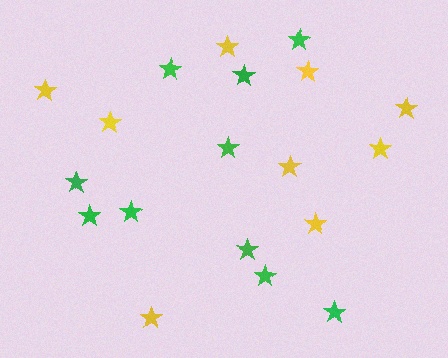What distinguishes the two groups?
There are 2 groups: one group of green stars (10) and one group of yellow stars (9).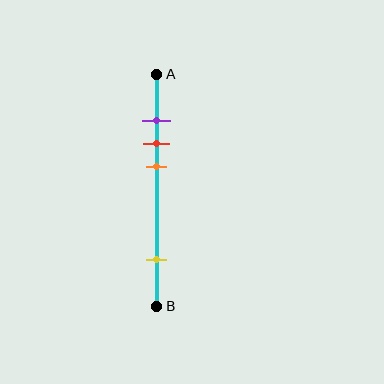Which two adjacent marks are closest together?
The purple and red marks are the closest adjacent pair.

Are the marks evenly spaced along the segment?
No, the marks are not evenly spaced.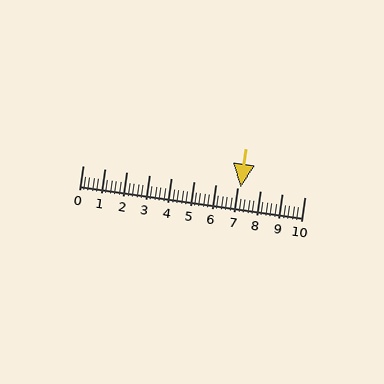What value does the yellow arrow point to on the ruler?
The yellow arrow points to approximately 7.1.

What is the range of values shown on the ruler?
The ruler shows values from 0 to 10.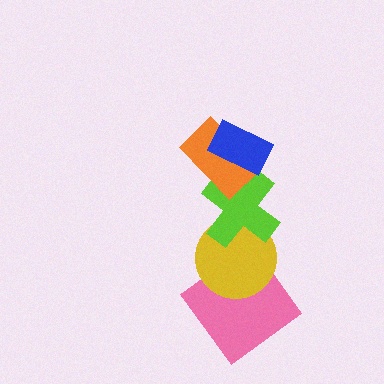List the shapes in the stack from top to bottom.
From top to bottom: the blue rectangle, the orange rectangle, the lime cross, the yellow circle, the pink diamond.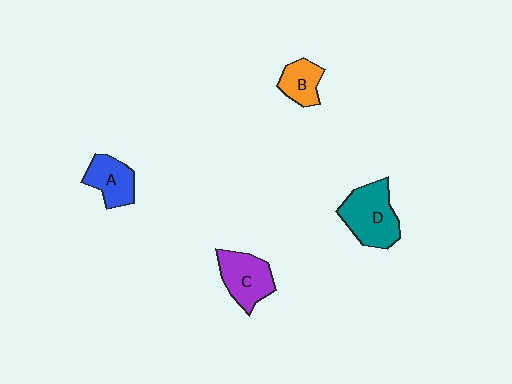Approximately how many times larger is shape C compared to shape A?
Approximately 1.2 times.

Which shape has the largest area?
Shape D (teal).